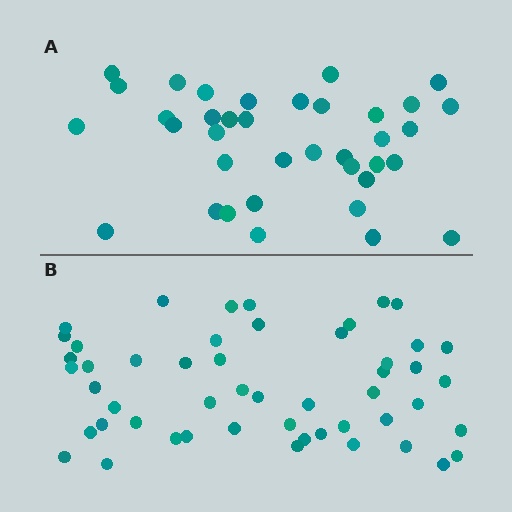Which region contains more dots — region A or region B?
Region B (the bottom region) has more dots.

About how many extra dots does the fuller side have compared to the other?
Region B has approximately 15 more dots than region A.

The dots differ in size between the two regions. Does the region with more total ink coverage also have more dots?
No. Region A has more total ink coverage because its dots are larger, but region B actually contains more individual dots. Total area can be misleading — the number of items is what matters here.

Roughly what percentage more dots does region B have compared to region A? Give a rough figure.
About 40% more.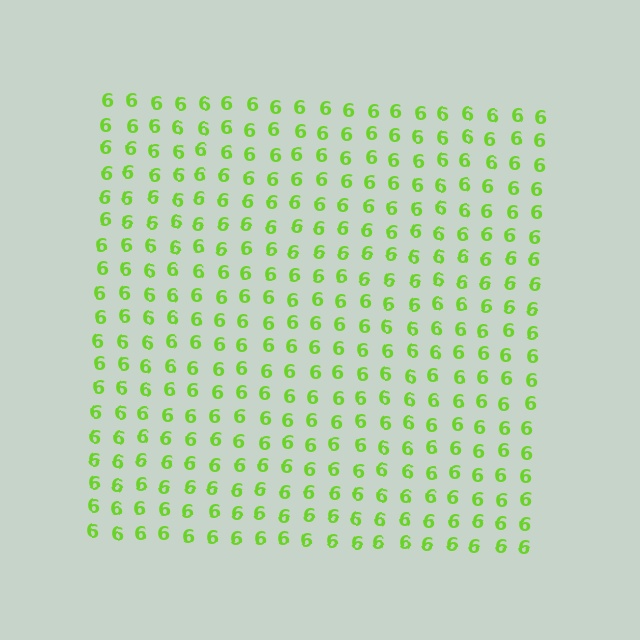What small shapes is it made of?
It is made of small digit 6's.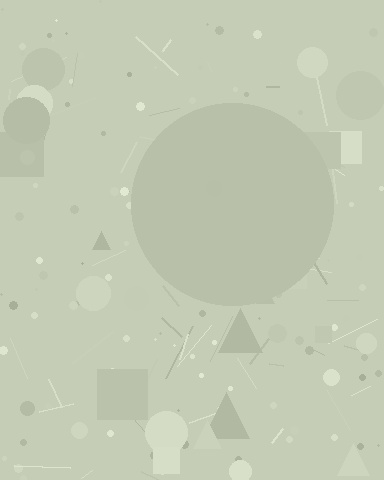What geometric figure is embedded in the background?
A circle is embedded in the background.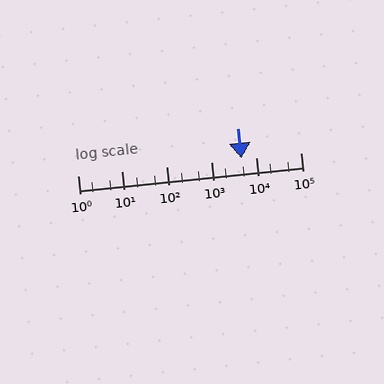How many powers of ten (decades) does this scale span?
The scale spans 5 decades, from 1 to 100000.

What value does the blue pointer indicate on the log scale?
The pointer indicates approximately 4600.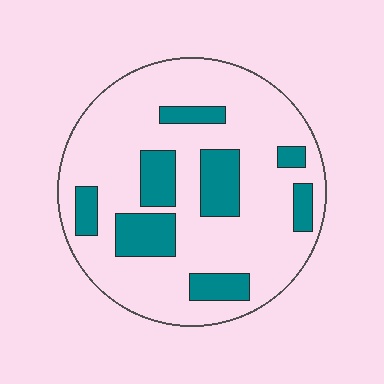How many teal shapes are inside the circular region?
8.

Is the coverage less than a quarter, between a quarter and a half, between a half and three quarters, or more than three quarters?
Less than a quarter.